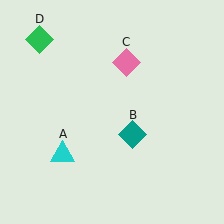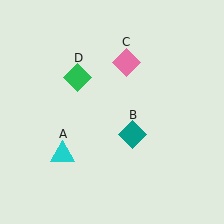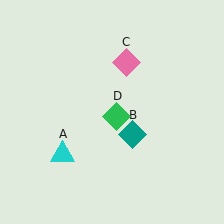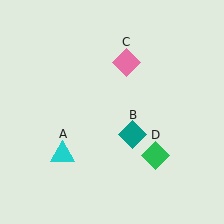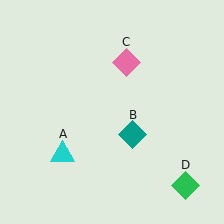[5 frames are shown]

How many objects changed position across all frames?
1 object changed position: green diamond (object D).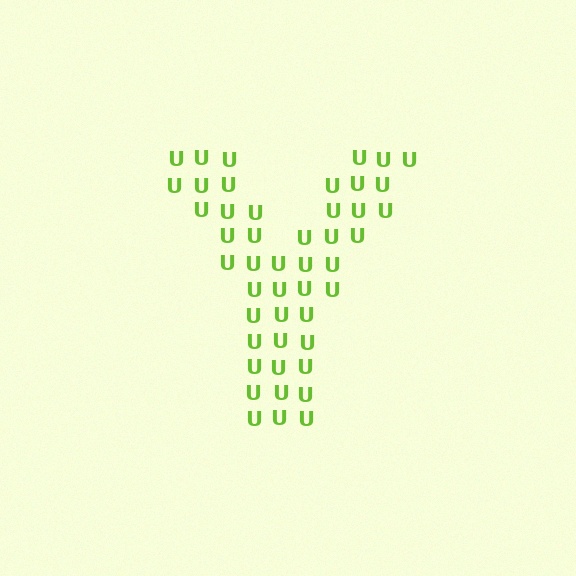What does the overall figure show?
The overall figure shows the letter Y.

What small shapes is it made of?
It is made of small letter U's.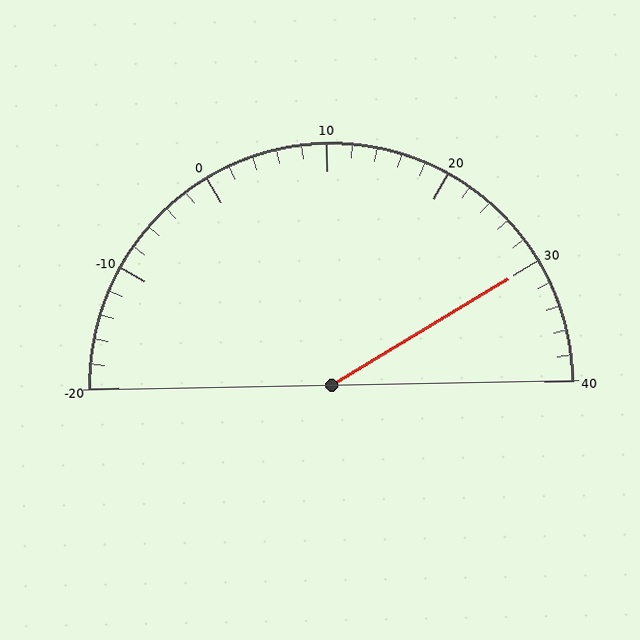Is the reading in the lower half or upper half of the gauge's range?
The reading is in the upper half of the range (-20 to 40).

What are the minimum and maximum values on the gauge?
The gauge ranges from -20 to 40.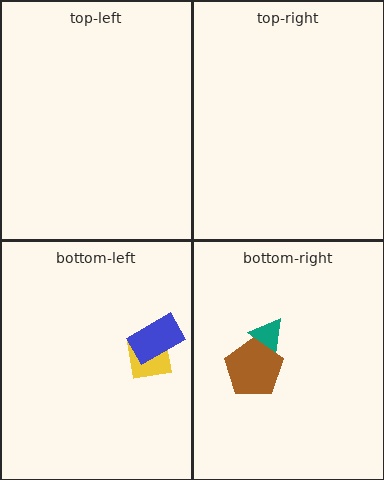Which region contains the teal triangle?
The bottom-right region.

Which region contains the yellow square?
The bottom-left region.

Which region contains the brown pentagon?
The bottom-right region.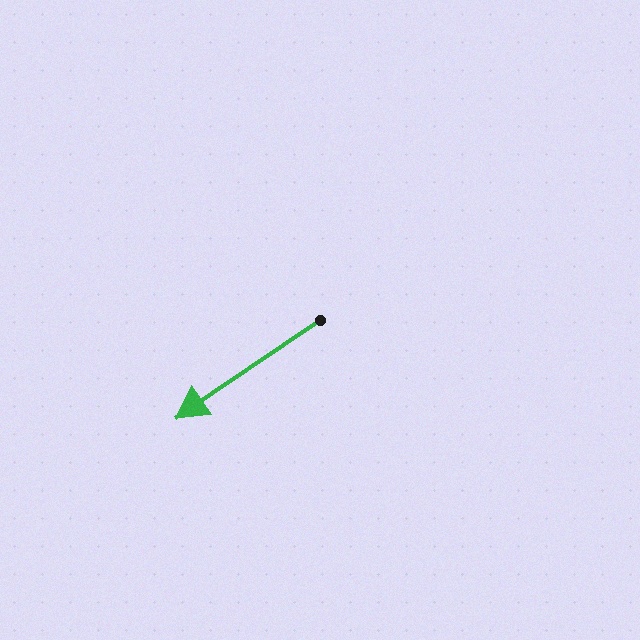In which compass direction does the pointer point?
Southwest.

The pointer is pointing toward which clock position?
Roughly 8 o'clock.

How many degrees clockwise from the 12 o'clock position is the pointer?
Approximately 236 degrees.